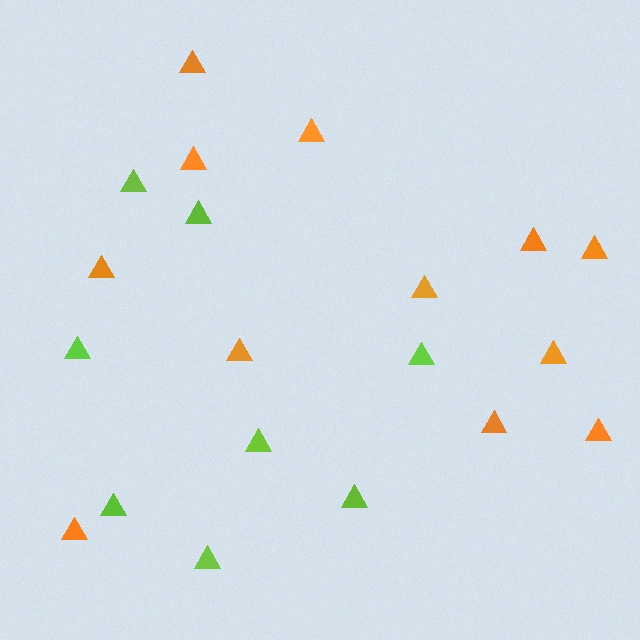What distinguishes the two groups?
There are 2 groups: one group of orange triangles (12) and one group of lime triangles (8).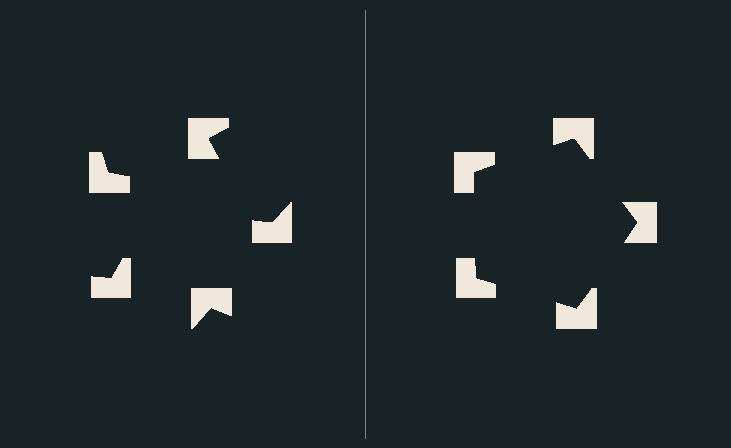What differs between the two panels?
The notched squares are positioned identically on both sides; only the wedge orientations differ. On the right they align to a pentagon; on the left they are misaligned.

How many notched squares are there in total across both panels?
10 — 5 on each side.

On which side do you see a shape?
An illusory pentagon appears on the right side. On the left side the wedge cuts are rotated, so no coherent shape forms.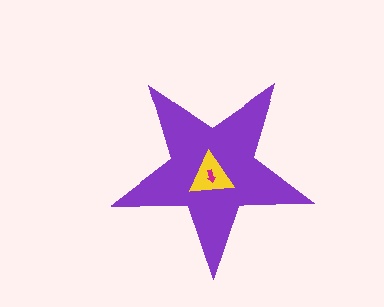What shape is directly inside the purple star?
The yellow triangle.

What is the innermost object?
The magenta arrow.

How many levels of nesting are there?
3.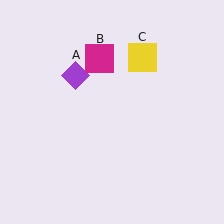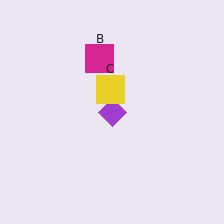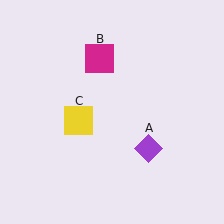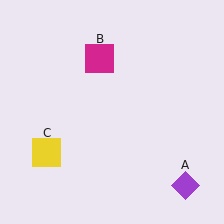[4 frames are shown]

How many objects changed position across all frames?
2 objects changed position: purple diamond (object A), yellow square (object C).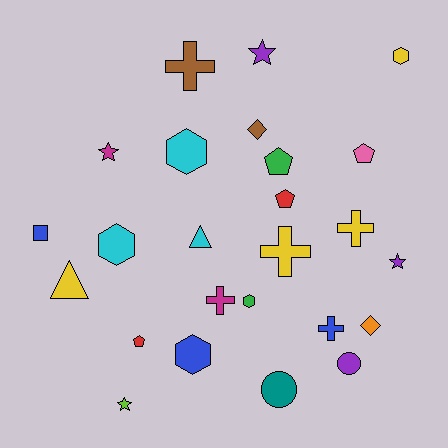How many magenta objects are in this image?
There are 2 magenta objects.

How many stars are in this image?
There are 4 stars.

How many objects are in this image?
There are 25 objects.